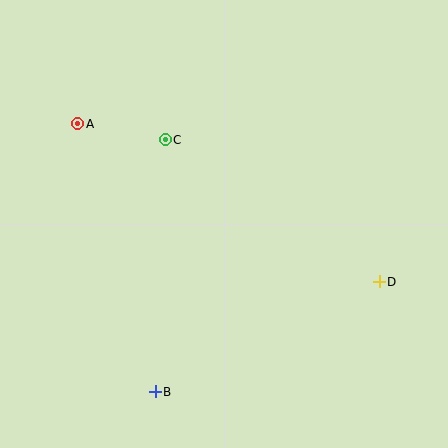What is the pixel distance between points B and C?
The distance between B and C is 252 pixels.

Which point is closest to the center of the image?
Point C at (165, 140) is closest to the center.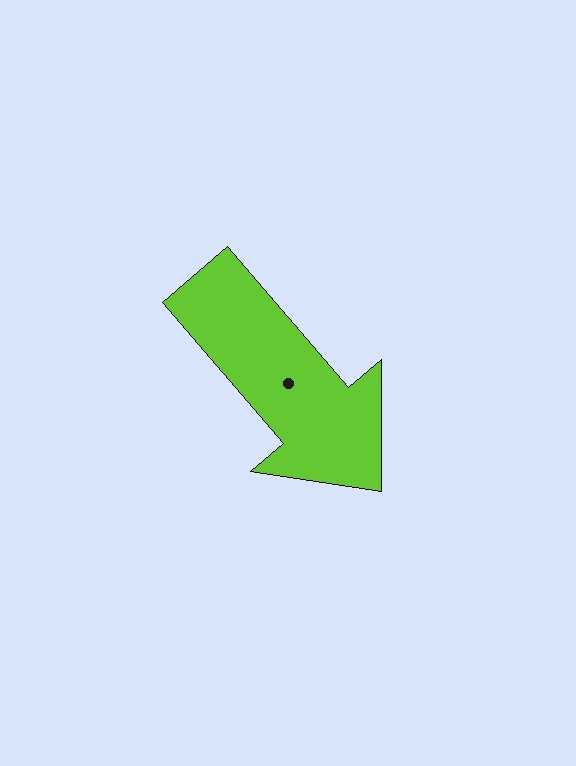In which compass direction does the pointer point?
Southeast.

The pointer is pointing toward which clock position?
Roughly 5 o'clock.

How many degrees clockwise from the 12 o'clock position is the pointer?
Approximately 139 degrees.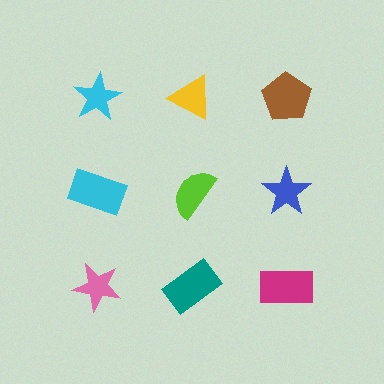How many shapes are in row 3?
3 shapes.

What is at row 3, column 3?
A magenta rectangle.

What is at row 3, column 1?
A pink star.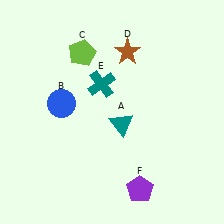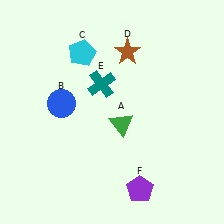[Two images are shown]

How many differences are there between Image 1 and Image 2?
There are 2 differences between the two images.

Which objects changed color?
A changed from teal to green. C changed from lime to cyan.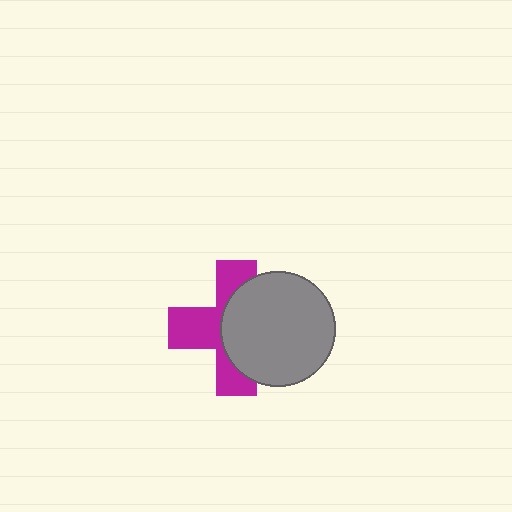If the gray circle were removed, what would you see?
You would see the complete magenta cross.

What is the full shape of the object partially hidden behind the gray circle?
The partially hidden object is a magenta cross.